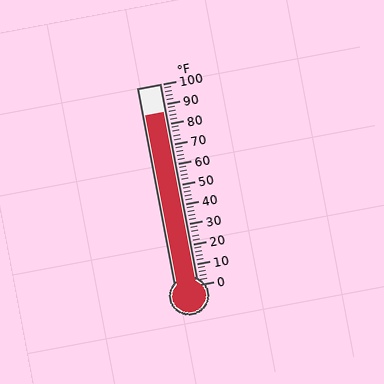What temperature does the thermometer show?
The thermometer shows approximately 86°F.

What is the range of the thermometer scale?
The thermometer scale ranges from 0°F to 100°F.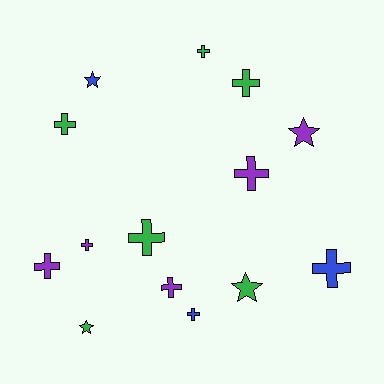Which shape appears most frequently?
Cross, with 10 objects.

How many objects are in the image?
There are 14 objects.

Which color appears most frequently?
Green, with 6 objects.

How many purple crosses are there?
There are 4 purple crosses.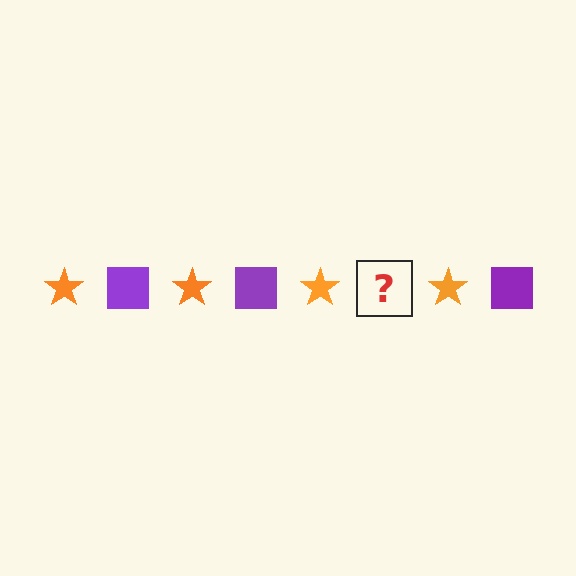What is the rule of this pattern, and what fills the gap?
The rule is that the pattern alternates between orange star and purple square. The gap should be filled with a purple square.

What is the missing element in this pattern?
The missing element is a purple square.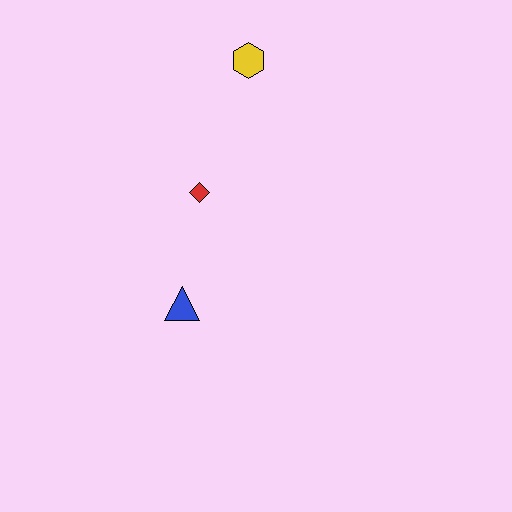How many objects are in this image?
There are 3 objects.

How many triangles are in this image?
There is 1 triangle.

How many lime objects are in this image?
There are no lime objects.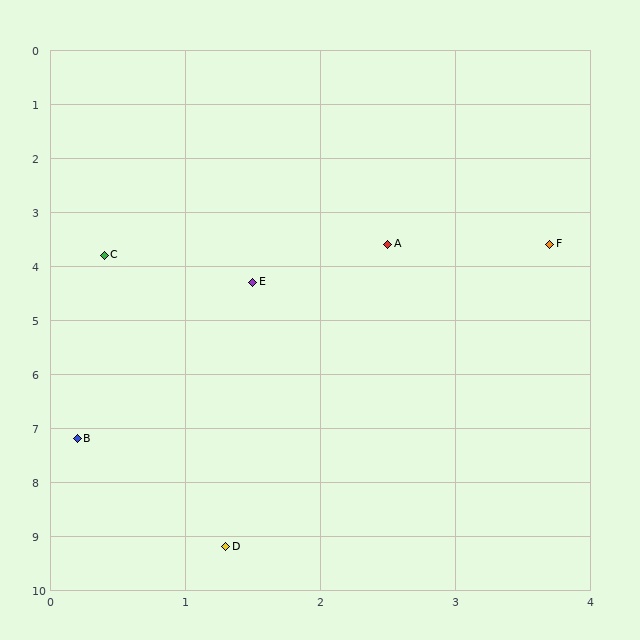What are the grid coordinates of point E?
Point E is at approximately (1.5, 4.3).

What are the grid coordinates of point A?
Point A is at approximately (2.5, 3.6).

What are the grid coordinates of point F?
Point F is at approximately (3.7, 3.6).